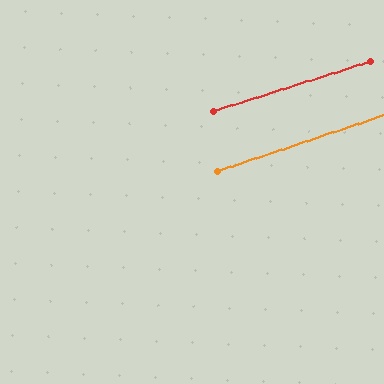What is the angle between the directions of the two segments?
Approximately 1 degree.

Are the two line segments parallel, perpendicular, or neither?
Parallel — their directions differ by only 0.8°.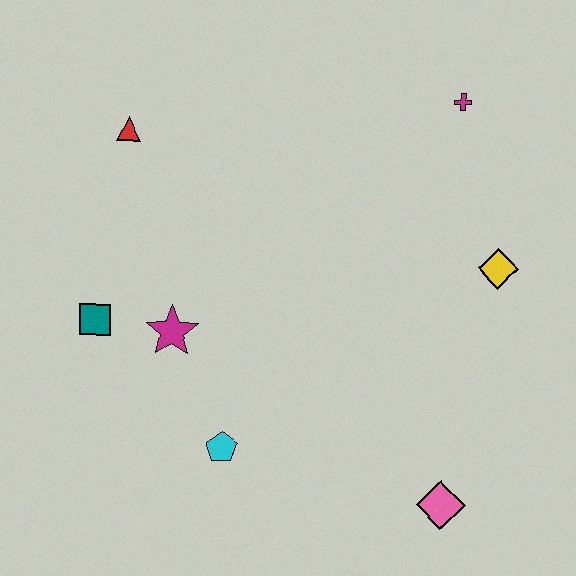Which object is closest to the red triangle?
The teal square is closest to the red triangle.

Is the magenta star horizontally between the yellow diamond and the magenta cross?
No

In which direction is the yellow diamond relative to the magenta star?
The yellow diamond is to the right of the magenta star.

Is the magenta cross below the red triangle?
No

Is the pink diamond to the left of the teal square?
No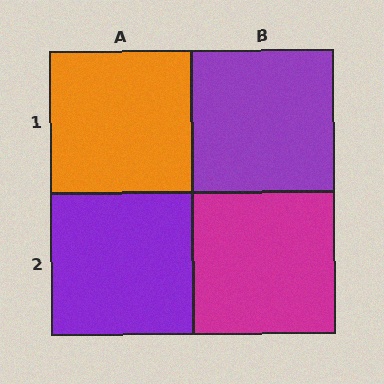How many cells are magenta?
1 cell is magenta.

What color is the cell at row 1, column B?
Purple.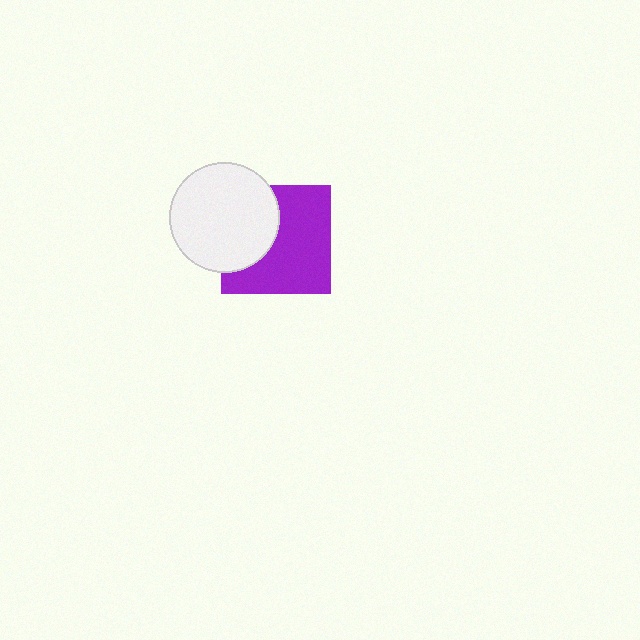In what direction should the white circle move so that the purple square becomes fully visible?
The white circle should move left. That is the shortest direction to clear the overlap and leave the purple square fully visible.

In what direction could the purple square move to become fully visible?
The purple square could move right. That would shift it out from behind the white circle entirely.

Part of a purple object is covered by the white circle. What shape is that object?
It is a square.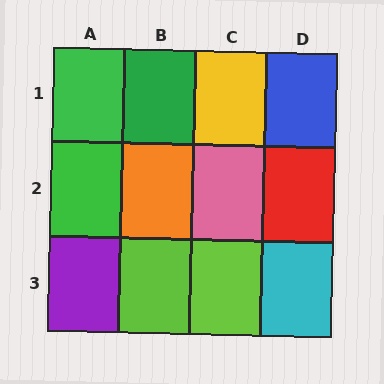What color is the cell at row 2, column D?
Red.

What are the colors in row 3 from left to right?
Purple, lime, lime, cyan.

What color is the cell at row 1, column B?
Green.